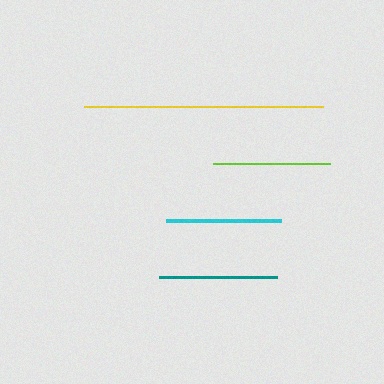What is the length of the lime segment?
The lime segment is approximately 117 pixels long.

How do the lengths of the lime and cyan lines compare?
The lime and cyan lines are approximately the same length.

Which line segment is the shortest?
The cyan line is the shortest at approximately 116 pixels.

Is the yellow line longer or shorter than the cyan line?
The yellow line is longer than the cyan line.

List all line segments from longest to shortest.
From longest to shortest: yellow, teal, lime, cyan.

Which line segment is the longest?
The yellow line is the longest at approximately 239 pixels.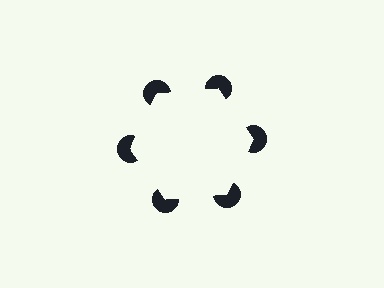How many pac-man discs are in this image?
There are 6 — one at each vertex of the illusory hexagon.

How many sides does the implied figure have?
6 sides.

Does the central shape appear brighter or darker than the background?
It typically appears slightly brighter than the background, even though no actual brightness change is drawn.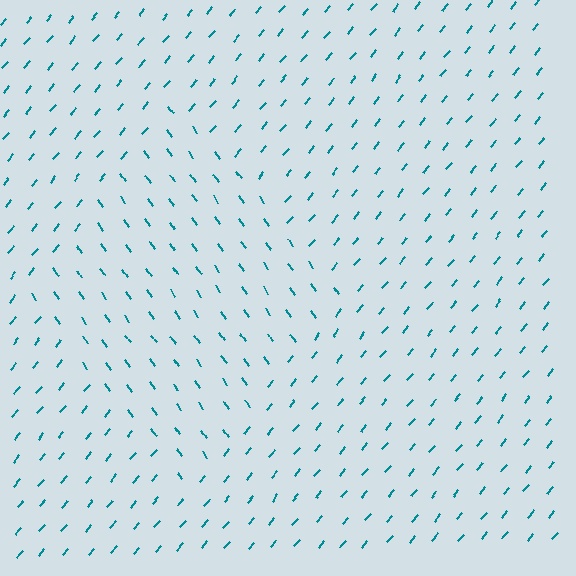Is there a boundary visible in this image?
Yes, there is a texture boundary formed by a change in line orientation.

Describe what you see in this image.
The image is filled with small teal line segments. A diamond region in the image has lines oriented differently from the surrounding lines, creating a visible texture boundary.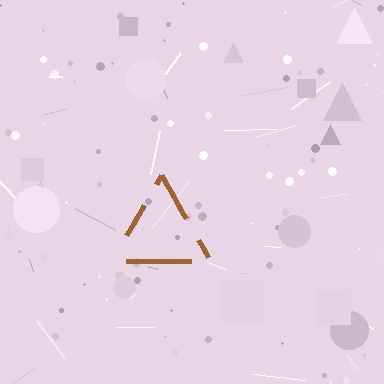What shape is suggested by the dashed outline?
The dashed outline suggests a triangle.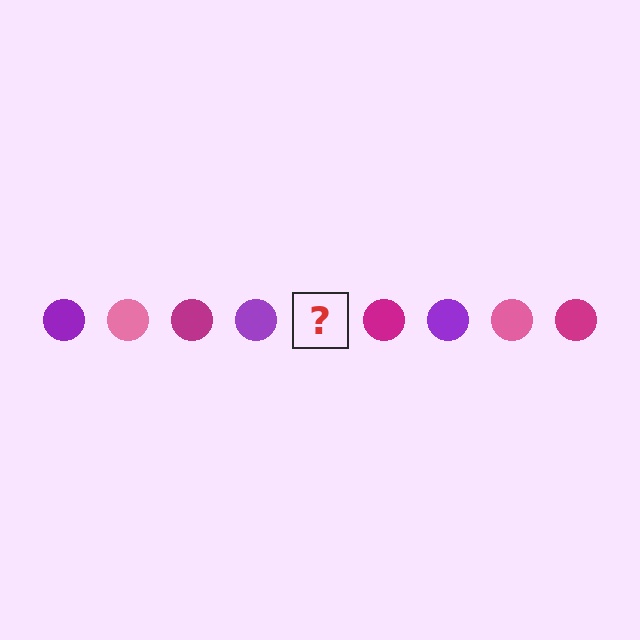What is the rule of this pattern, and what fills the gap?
The rule is that the pattern cycles through purple, pink, magenta circles. The gap should be filled with a pink circle.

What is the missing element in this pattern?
The missing element is a pink circle.